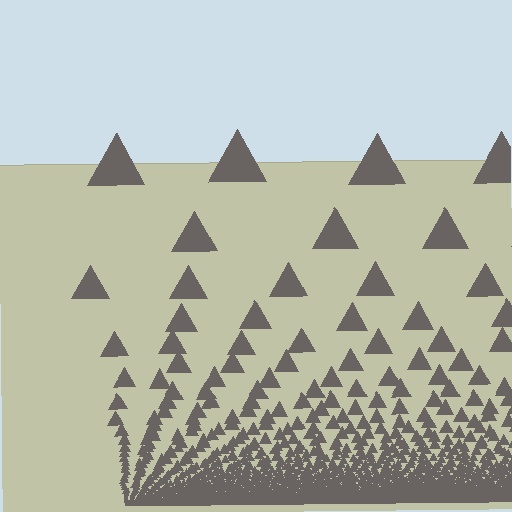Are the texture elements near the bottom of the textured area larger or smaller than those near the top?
Smaller. The gradient is inverted — elements near the bottom are smaller and denser.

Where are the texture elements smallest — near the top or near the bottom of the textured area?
Near the bottom.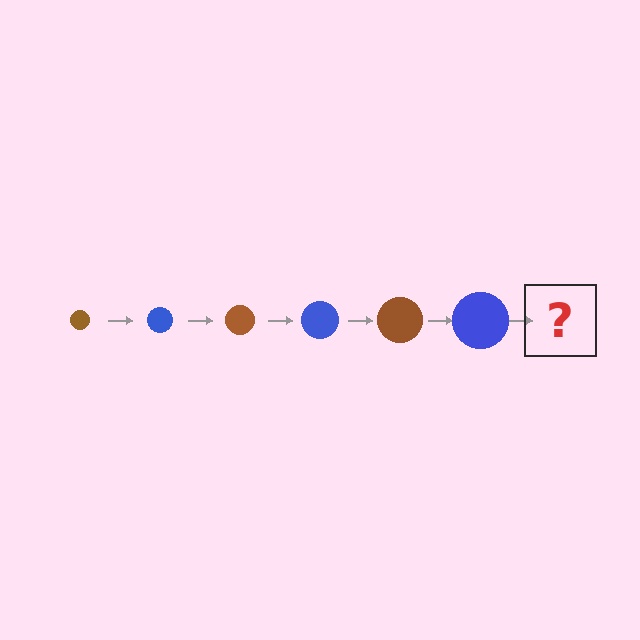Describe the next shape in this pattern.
It should be a brown circle, larger than the previous one.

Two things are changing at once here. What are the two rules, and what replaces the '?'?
The two rules are that the circle grows larger each step and the color cycles through brown and blue. The '?' should be a brown circle, larger than the previous one.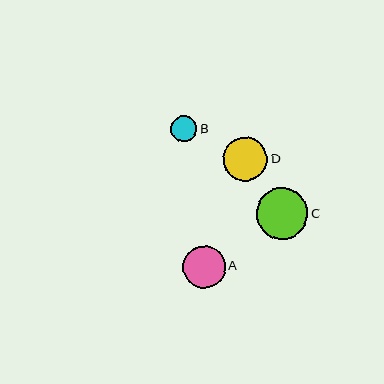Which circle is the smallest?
Circle B is the smallest with a size of approximately 26 pixels.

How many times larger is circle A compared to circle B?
Circle A is approximately 1.6 times the size of circle B.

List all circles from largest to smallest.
From largest to smallest: C, D, A, B.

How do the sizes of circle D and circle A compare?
Circle D and circle A are approximately the same size.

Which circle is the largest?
Circle C is the largest with a size of approximately 51 pixels.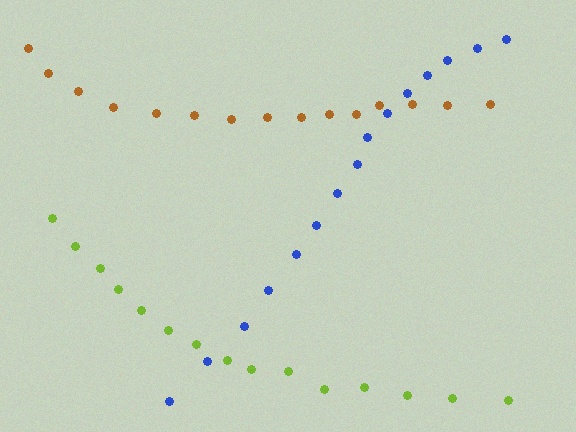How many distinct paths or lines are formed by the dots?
There are 3 distinct paths.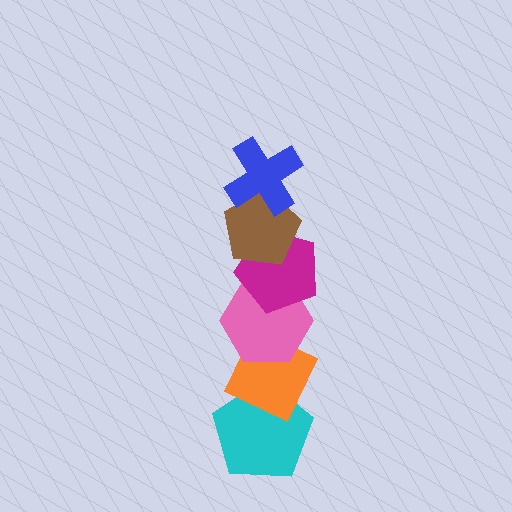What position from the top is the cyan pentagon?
The cyan pentagon is 6th from the top.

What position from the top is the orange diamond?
The orange diamond is 5th from the top.